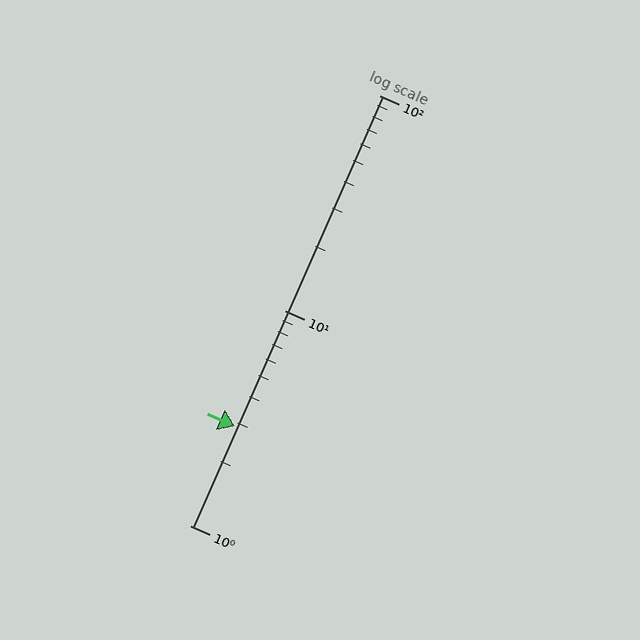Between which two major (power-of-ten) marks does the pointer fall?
The pointer is between 1 and 10.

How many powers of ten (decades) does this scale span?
The scale spans 2 decades, from 1 to 100.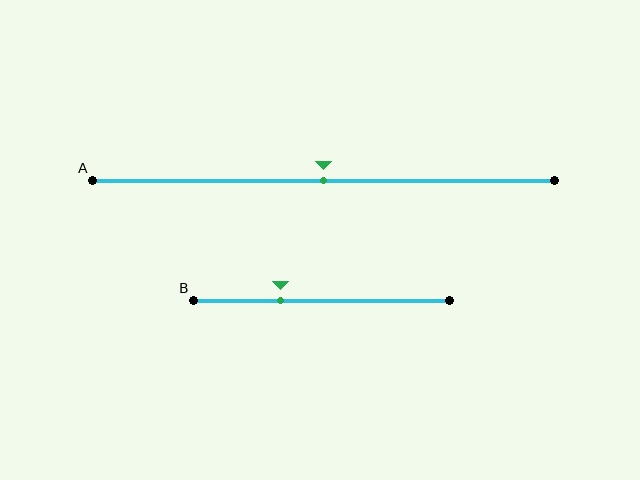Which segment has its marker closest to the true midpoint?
Segment A has its marker closest to the true midpoint.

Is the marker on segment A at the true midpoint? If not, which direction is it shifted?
Yes, the marker on segment A is at the true midpoint.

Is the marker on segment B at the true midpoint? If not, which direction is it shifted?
No, the marker on segment B is shifted to the left by about 16% of the segment length.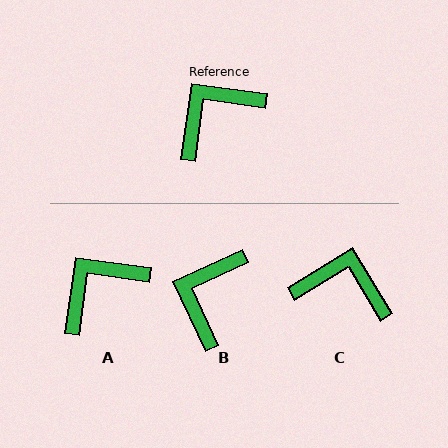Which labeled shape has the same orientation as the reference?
A.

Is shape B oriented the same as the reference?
No, it is off by about 33 degrees.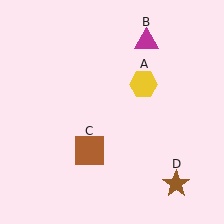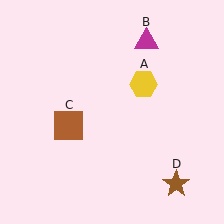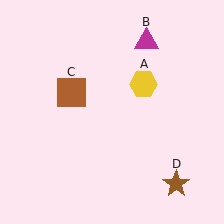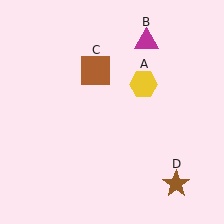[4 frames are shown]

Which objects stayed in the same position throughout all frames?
Yellow hexagon (object A) and magenta triangle (object B) and brown star (object D) remained stationary.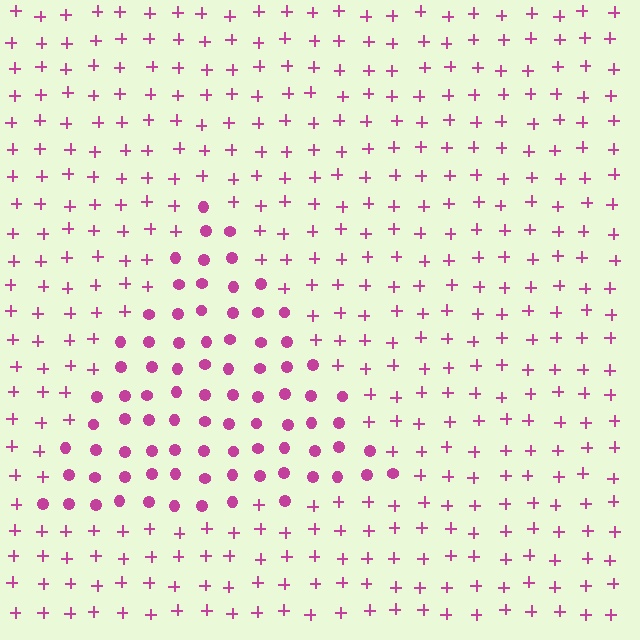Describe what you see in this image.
The image is filled with small magenta elements arranged in a uniform grid. A triangle-shaped region contains circles, while the surrounding area contains plus signs. The boundary is defined purely by the change in element shape.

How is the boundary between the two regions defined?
The boundary is defined by a change in element shape: circles inside vs. plus signs outside. All elements share the same color and spacing.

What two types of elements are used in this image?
The image uses circles inside the triangle region and plus signs outside it.